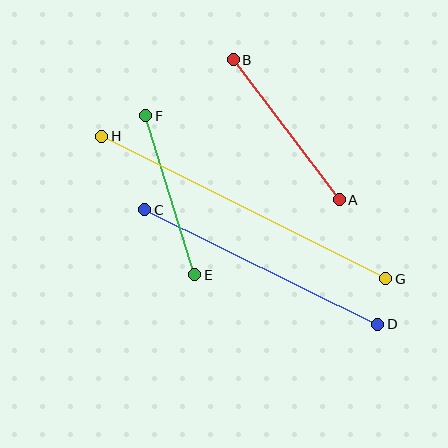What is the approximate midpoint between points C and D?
The midpoint is at approximately (261, 267) pixels.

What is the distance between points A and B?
The distance is approximately 175 pixels.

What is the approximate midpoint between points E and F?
The midpoint is at approximately (170, 195) pixels.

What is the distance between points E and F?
The distance is approximately 166 pixels.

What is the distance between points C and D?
The distance is approximately 260 pixels.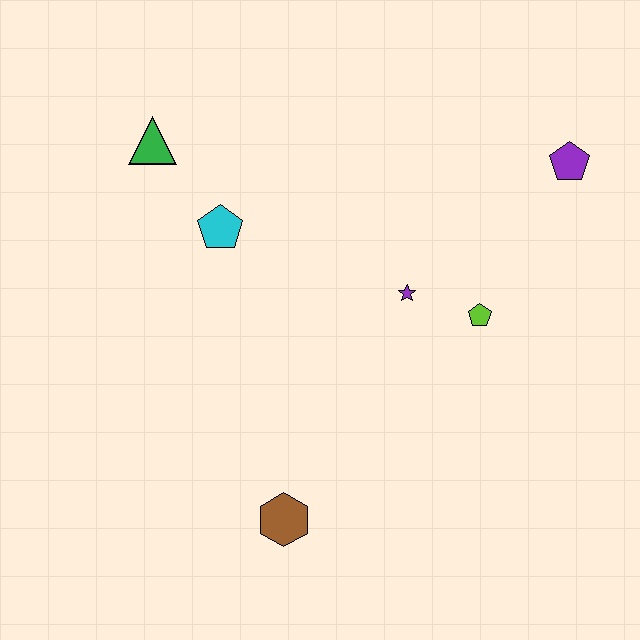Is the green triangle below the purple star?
No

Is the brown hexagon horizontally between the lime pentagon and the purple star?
No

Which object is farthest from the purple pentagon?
The brown hexagon is farthest from the purple pentagon.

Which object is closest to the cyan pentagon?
The green triangle is closest to the cyan pentagon.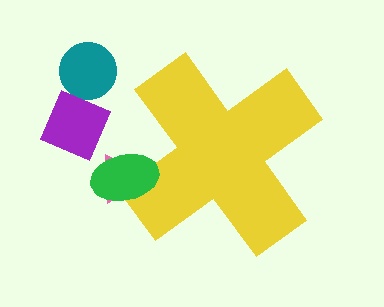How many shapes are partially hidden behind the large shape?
1 shape is partially hidden.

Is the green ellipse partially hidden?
No, the green ellipse is fully visible.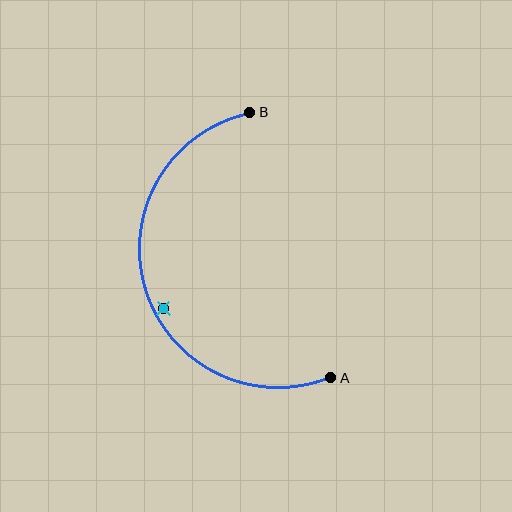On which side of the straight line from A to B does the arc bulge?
The arc bulges to the left of the straight line connecting A and B.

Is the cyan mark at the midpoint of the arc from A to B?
No — the cyan mark does not lie on the arc at all. It sits slightly inside the curve.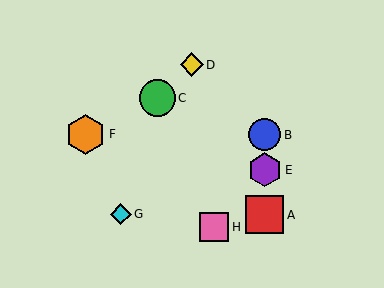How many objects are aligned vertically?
3 objects (A, B, E) are aligned vertically.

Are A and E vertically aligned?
Yes, both are at x≈265.